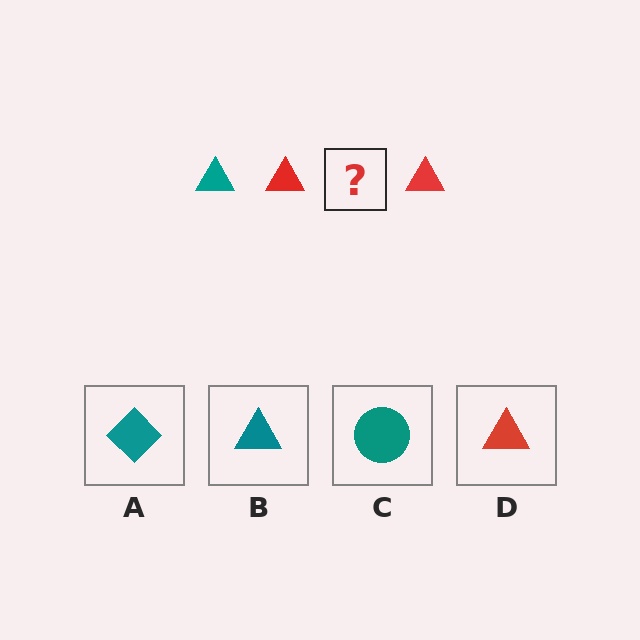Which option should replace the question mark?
Option B.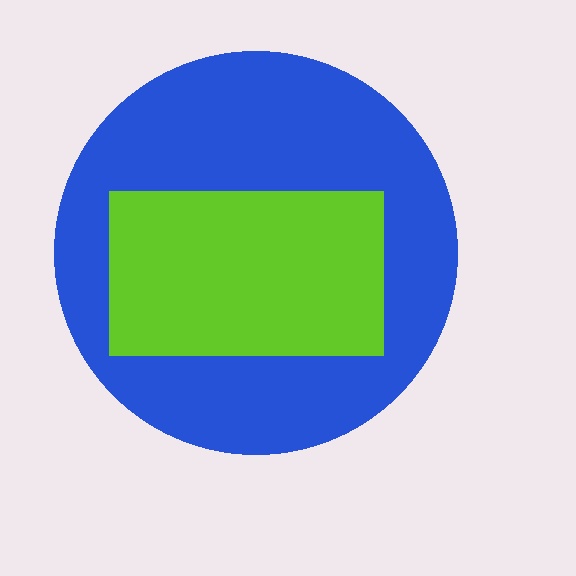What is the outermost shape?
The blue circle.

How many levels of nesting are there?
2.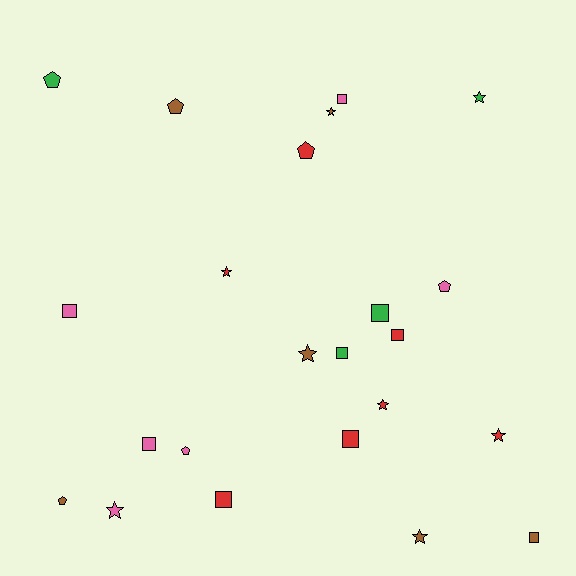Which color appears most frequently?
Red, with 7 objects.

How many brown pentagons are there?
There are 2 brown pentagons.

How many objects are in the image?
There are 23 objects.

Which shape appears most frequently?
Square, with 9 objects.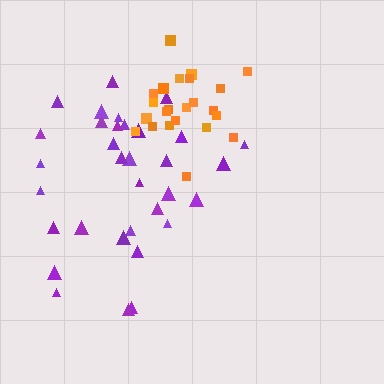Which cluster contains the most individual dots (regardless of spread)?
Purple (33).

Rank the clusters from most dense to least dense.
orange, purple.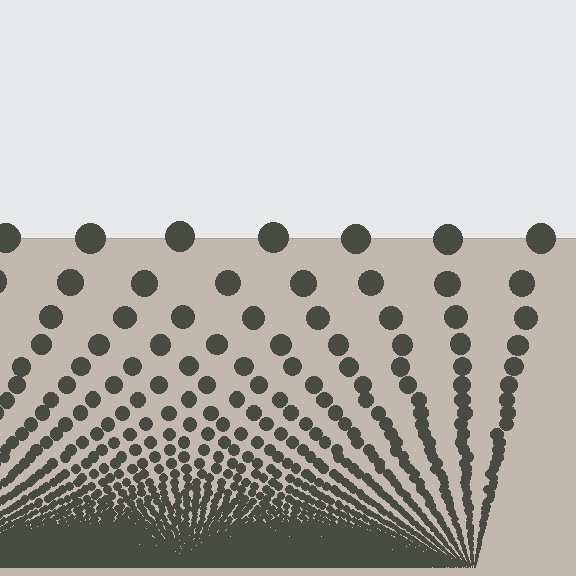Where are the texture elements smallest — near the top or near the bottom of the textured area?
Near the bottom.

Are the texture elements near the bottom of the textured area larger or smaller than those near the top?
Smaller. The gradient is inverted — elements near the bottom are smaller and denser.